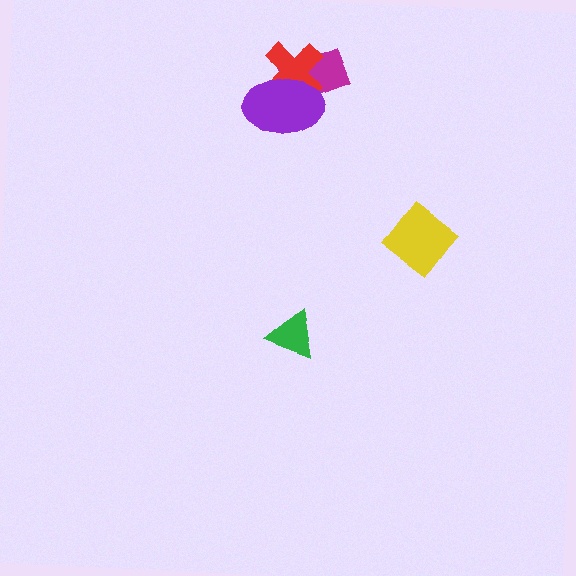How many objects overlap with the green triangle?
0 objects overlap with the green triangle.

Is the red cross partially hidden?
Yes, it is partially covered by another shape.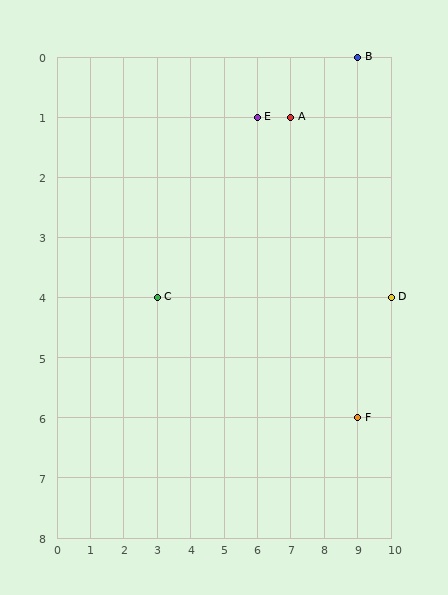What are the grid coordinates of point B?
Point B is at grid coordinates (9, 0).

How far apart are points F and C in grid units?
Points F and C are 6 columns and 2 rows apart (about 6.3 grid units diagonally).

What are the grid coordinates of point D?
Point D is at grid coordinates (10, 4).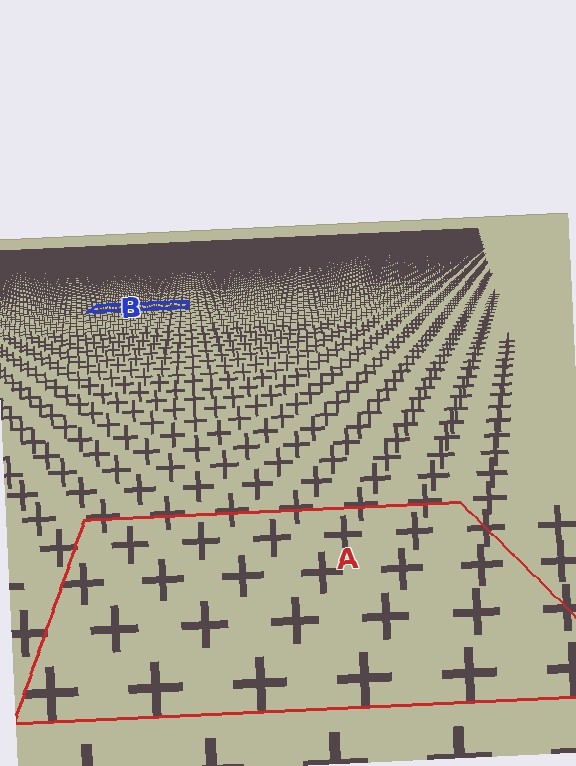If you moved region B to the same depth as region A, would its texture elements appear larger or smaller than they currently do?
They would appear larger. At a closer depth, the same texture elements are projected at a bigger on-screen size.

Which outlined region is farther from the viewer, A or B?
Region B is farther from the viewer — the texture elements inside it appear smaller and more densely packed.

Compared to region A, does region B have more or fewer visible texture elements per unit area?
Region B has more texture elements per unit area — they are packed more densely because it is farther away.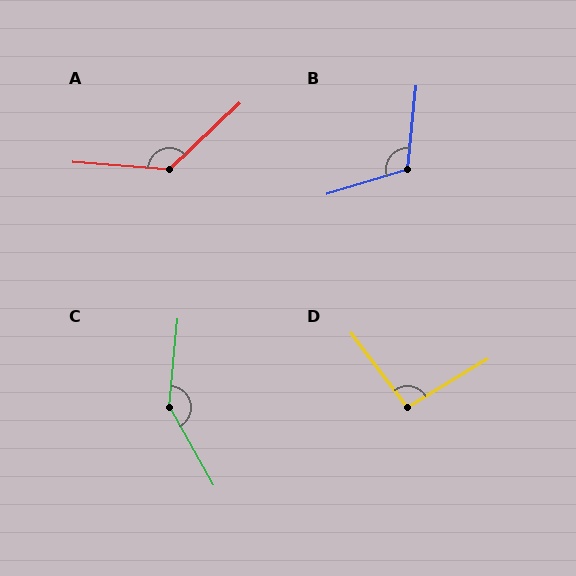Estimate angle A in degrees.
Approximately 132 degrees.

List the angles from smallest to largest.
D (96°), B (113°), A (132°), C (145°).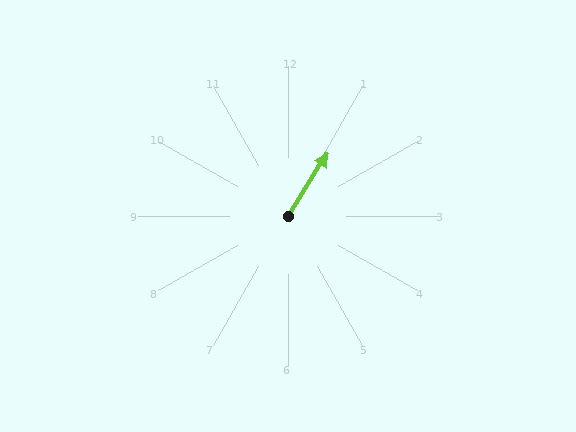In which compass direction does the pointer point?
Northeast.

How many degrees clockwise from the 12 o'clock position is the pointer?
Approximately 32 degrees.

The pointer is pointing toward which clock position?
Roughly 1 o'clock.